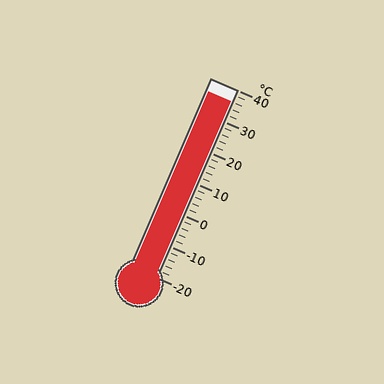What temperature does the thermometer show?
The thermometer shows approximately 36°C.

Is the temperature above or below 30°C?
The temperature is above 30°C.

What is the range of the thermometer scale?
The thermometer scale ranges from -20°C to 40°C.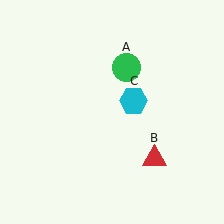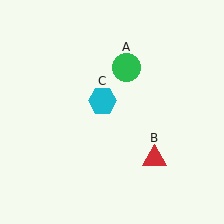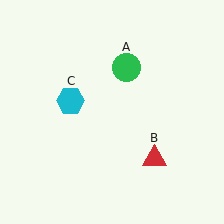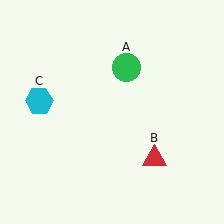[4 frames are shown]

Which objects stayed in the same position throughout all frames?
Green circle (object A) and red triangle (object B) remained stationary.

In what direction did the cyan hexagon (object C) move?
The cyan hexagon (object C) moved left.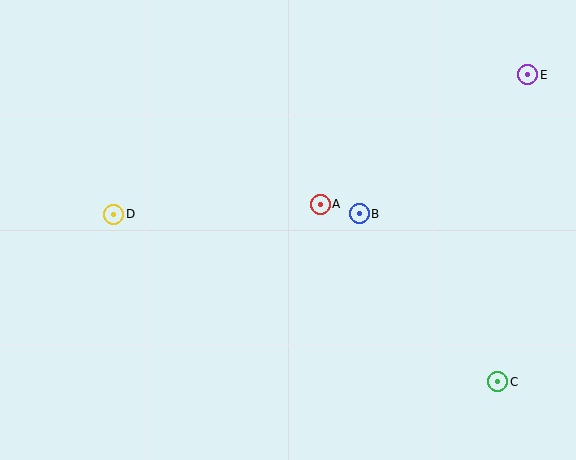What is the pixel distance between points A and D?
The distance between A and D is 207 pixels.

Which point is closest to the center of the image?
Point A at (320, 204) is closest to the center.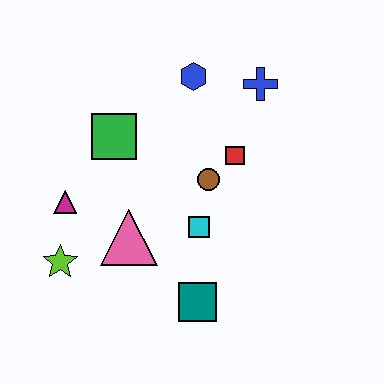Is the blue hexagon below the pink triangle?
No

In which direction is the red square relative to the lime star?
The red square is to the right of the lime star.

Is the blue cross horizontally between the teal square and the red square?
No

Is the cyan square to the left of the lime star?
No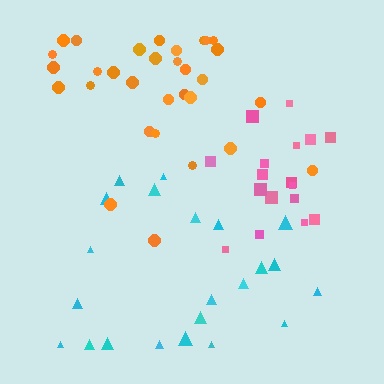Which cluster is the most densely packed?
Pink.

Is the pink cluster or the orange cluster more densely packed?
Pink.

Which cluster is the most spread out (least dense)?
Cyan.